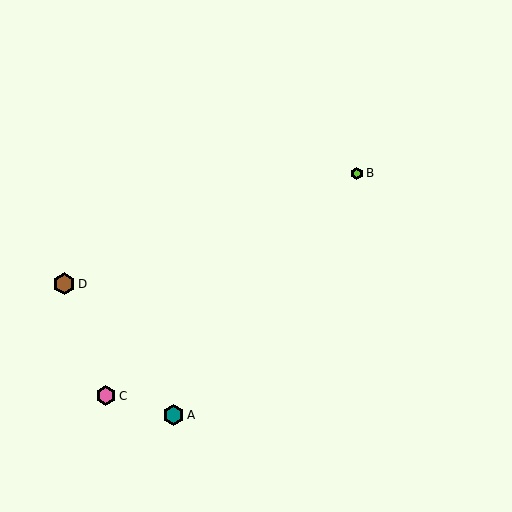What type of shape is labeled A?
Shape A is a teal hexagon.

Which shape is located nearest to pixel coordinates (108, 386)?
The pink hexagon (labeled C) at (106, 396) is nearest to that location.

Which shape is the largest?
The brown hexagon (labeled D) is the largest.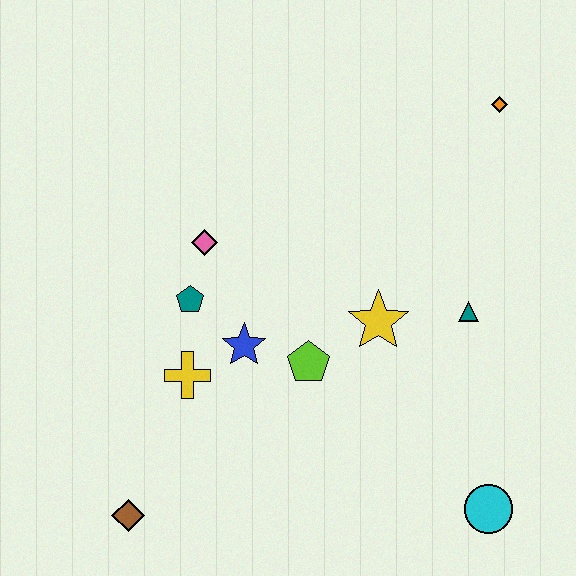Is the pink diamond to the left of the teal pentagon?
No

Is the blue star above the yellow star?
No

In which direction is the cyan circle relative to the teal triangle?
The cyan circle is below the teal triangle.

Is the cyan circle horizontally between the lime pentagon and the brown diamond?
No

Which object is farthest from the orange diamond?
The brown diamond is farthest from the orange diamond.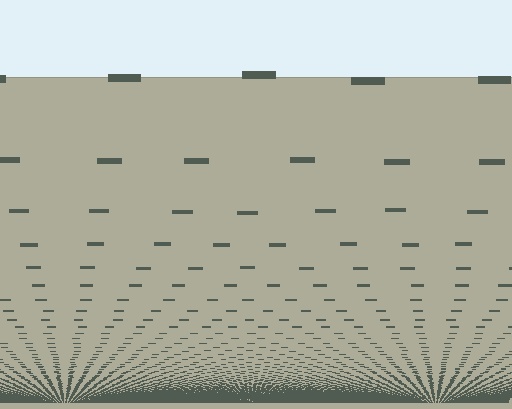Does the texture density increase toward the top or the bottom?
Density increases toward the bottom.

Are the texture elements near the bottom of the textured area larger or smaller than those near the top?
Smaller. The gradient is inverted — elements near the bottom are smaller and denser.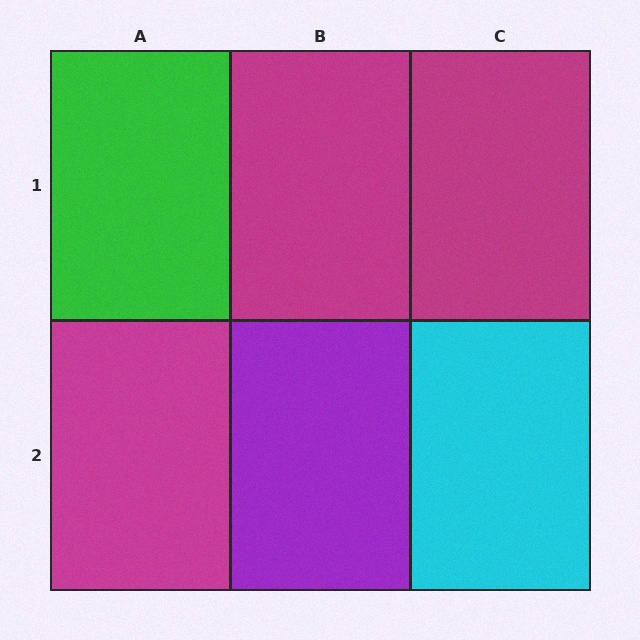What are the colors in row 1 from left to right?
Green, magenta, magenta.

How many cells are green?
1 cell is green.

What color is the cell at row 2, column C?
Cyan.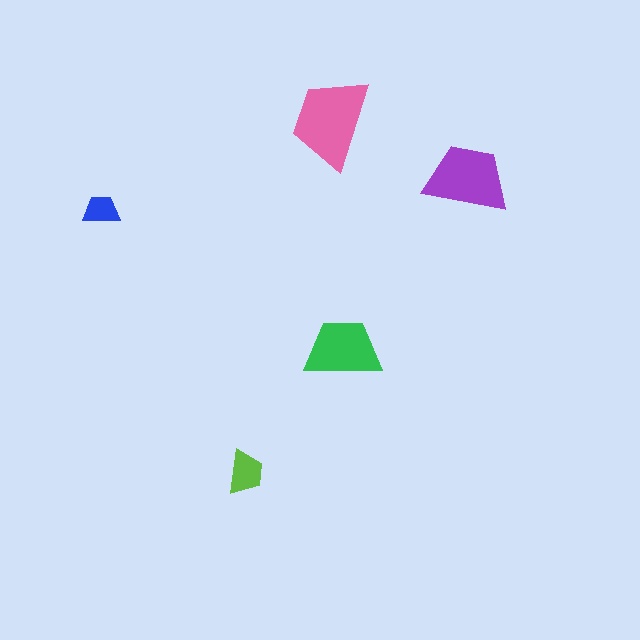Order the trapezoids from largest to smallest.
the pink one, the purple one, the green one, the lime one, the blue one.